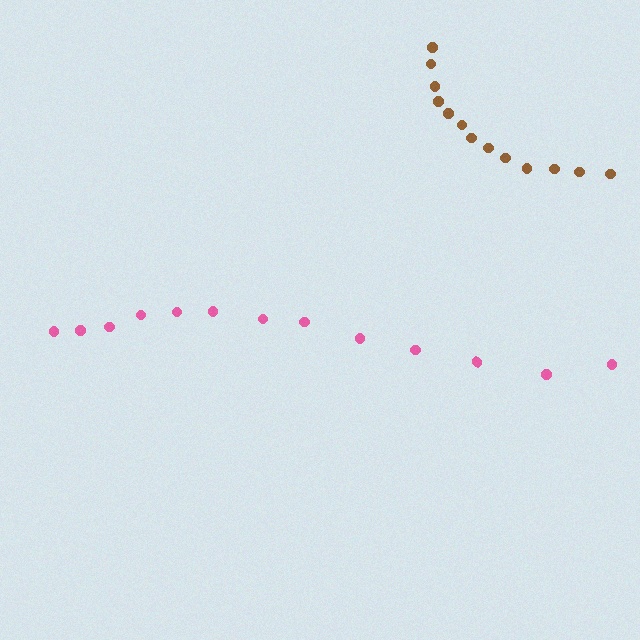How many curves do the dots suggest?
There are 2 distinct paths.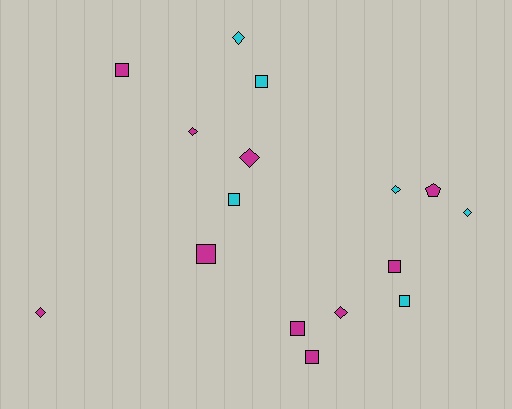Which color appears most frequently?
Magenta, with 10 objects.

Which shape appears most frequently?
Square, with 8 objects.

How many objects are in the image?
There are 16 objects.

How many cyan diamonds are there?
There are 3 cyan diamonds.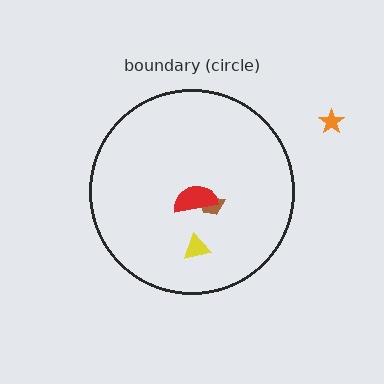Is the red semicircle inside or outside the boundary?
Inside.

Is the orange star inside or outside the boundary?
Outside.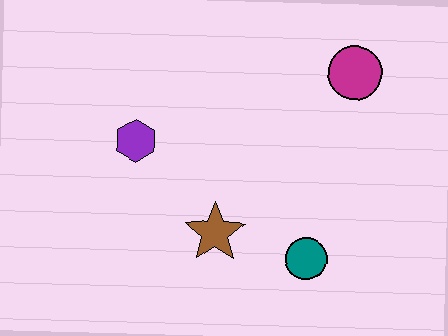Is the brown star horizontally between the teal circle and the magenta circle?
No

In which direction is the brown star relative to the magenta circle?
The brown star is below the magenta circle.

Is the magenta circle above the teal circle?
Yes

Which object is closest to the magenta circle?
The teal circle is closest to the magenta circle.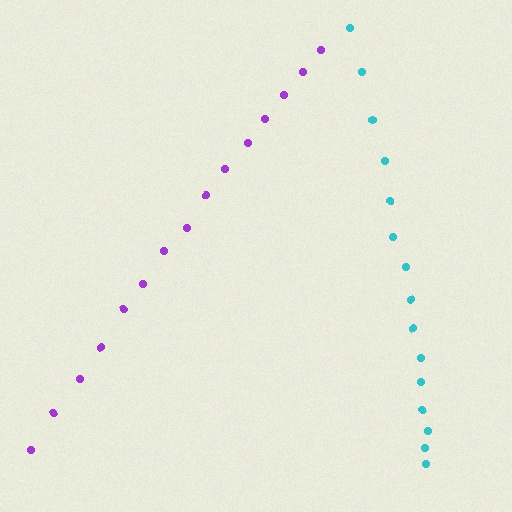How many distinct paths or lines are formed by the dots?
There are 2 distinct paths.